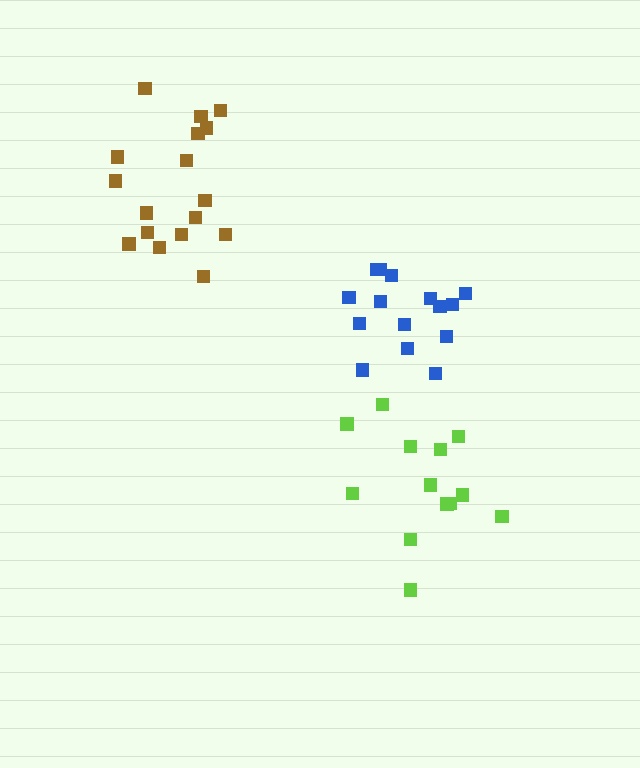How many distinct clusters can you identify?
There are 3 distinct clusters.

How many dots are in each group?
Group 1: 17 dots, Group 2: 15 dots, Group 3: 13 dots (45 total).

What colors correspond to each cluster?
The clusters are colored: brown, blue, lime.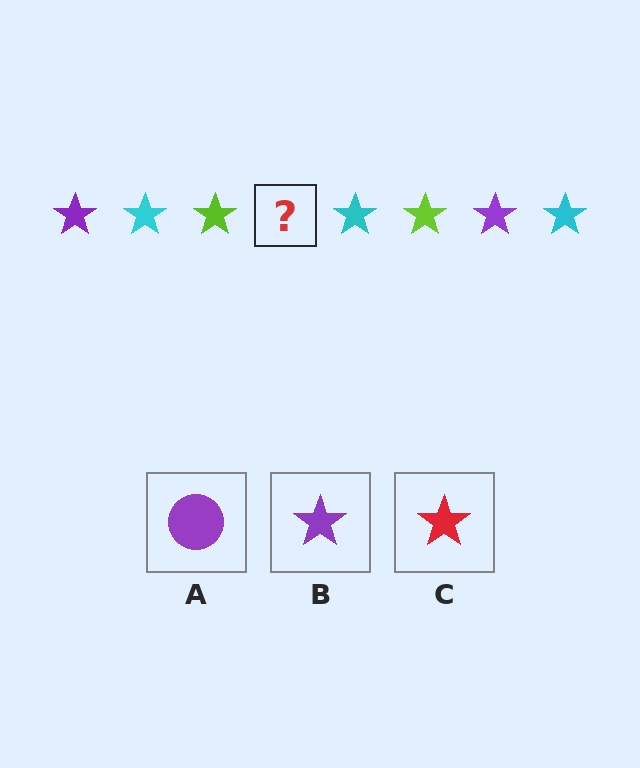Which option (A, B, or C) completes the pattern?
B.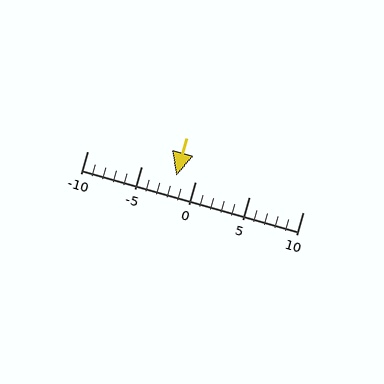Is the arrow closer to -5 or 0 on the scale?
The arrow is closer to 0.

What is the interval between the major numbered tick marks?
The major tick marks are spaced 5 units apart.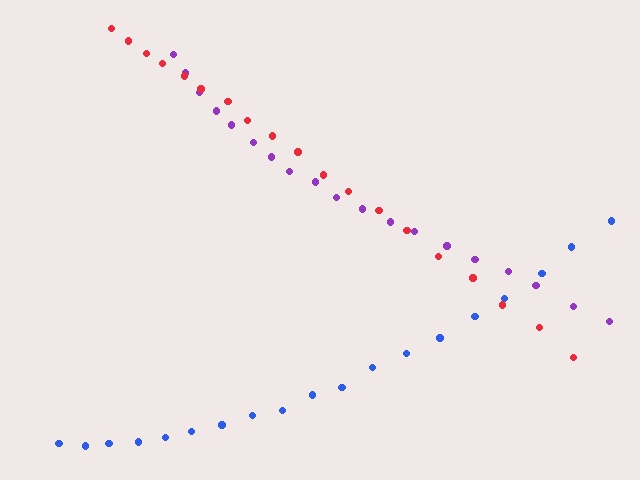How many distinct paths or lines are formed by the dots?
There are 3 distinct paths.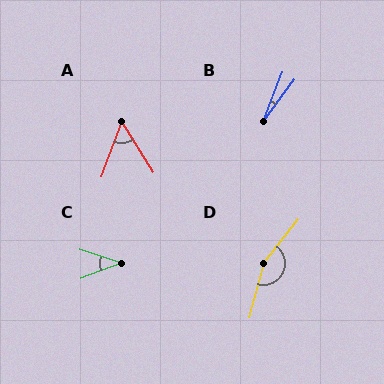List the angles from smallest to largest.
B (15°), C (39°), A (53°), D (157°).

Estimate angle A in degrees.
Approximately 53 degrees.